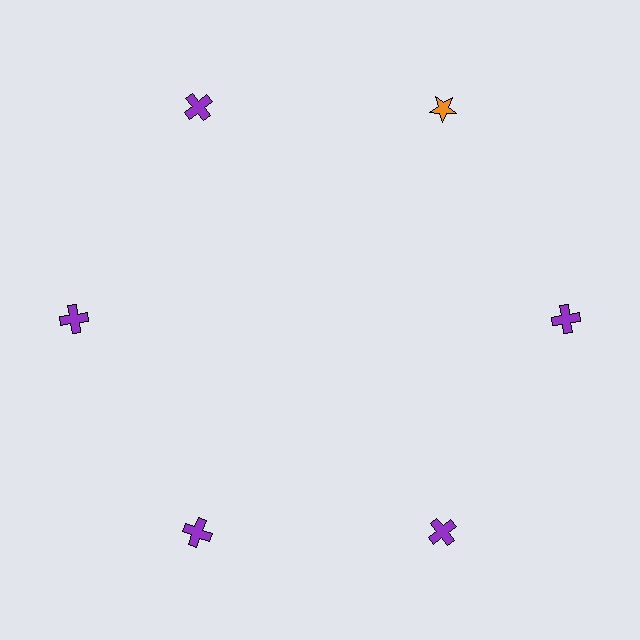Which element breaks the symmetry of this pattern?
The orange star at roughly the 1 o'clock position breaks the symmetry. All other shapes are purple crosses.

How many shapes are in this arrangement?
There are 6 shapes arranged in a ring pattern.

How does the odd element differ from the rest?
It differs in both color (orange instead of purple) and shape (star instead of cross).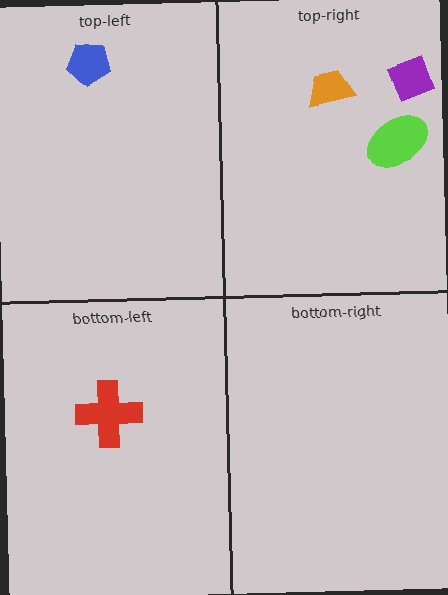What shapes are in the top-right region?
The lime ellipse, the purple diamond, the orange trapezoid.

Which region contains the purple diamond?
The top-right region.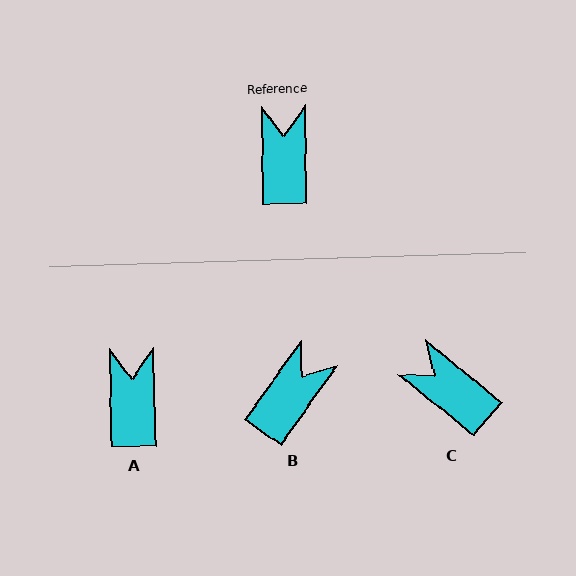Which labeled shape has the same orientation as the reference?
A.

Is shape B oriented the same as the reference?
No, it is off by about 36 degrees.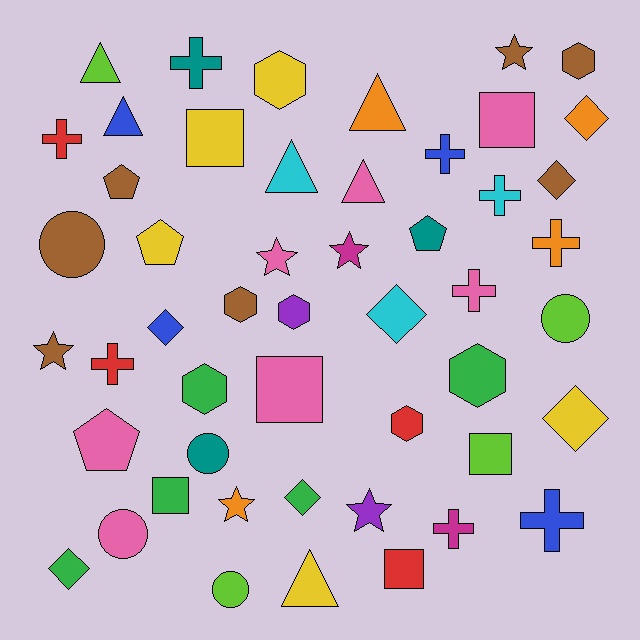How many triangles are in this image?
There are 6 triangles.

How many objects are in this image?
There are 50 objects.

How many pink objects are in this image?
There are 7 pink objects.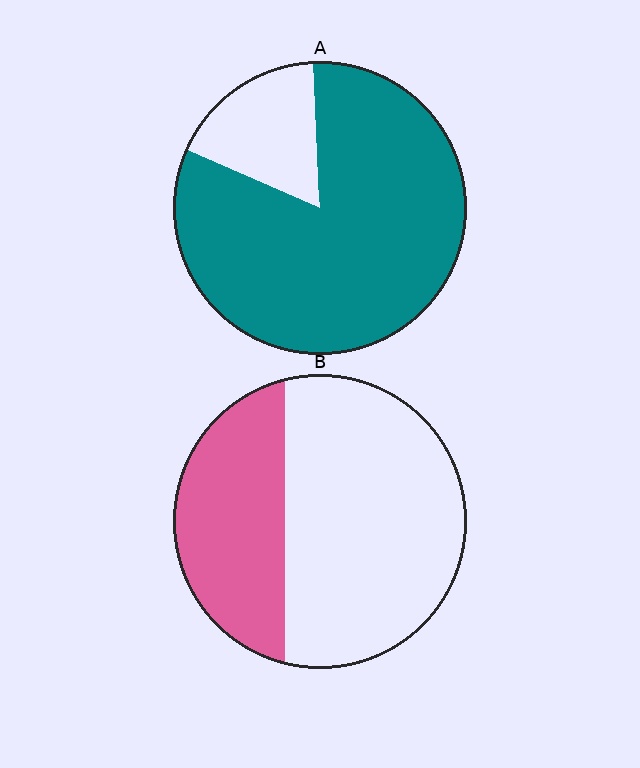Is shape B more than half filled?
No.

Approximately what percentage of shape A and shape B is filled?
A is approximately 80% and B is approximately 35%.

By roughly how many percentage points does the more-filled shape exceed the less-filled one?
By roughly 45 percentage points (A over B).